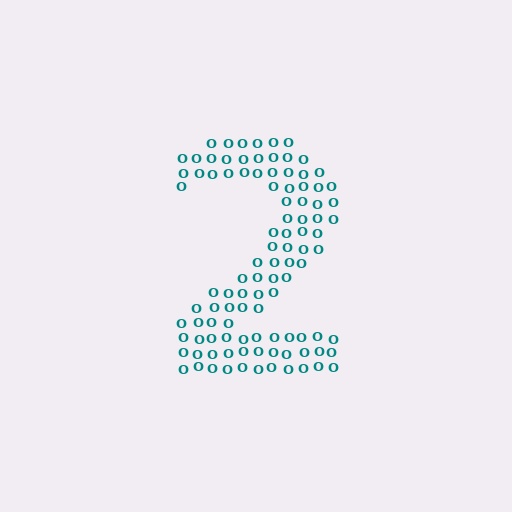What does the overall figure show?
The overall figure shows the digit 2.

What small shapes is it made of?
It is made of small letter O's.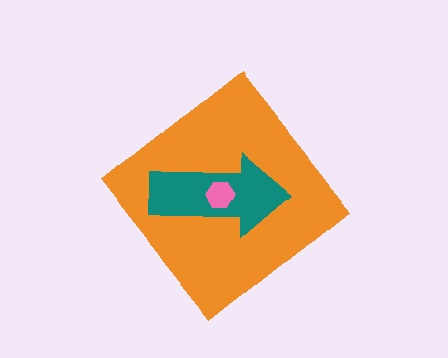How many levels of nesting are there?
3.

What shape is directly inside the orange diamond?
The teal arrow.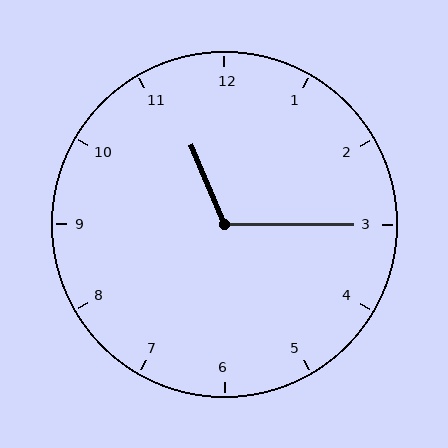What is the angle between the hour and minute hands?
Approximately 112 degrees.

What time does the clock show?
11:15.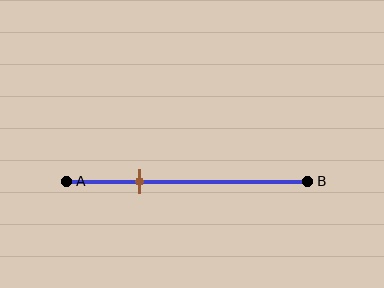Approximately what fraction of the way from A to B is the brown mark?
The brown mark is approximately 30% of the way from A to B.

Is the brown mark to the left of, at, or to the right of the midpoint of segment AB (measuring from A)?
The brown mark is to the left of the midpoint of segment AB.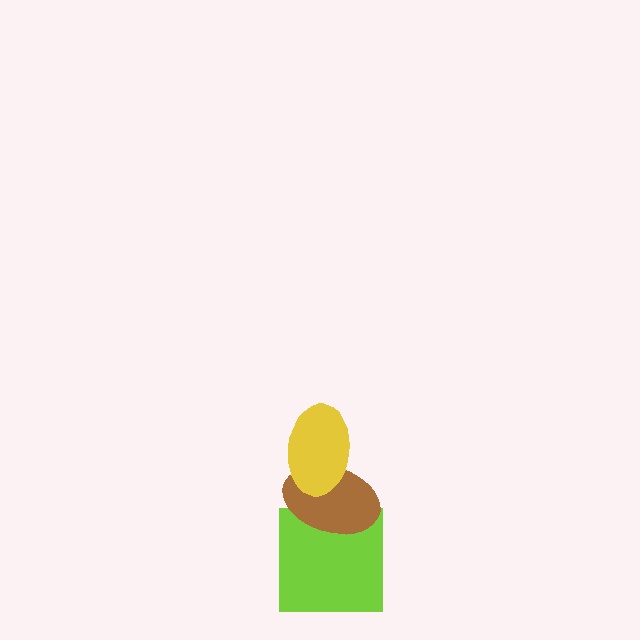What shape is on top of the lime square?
The brown ellipse is on top of the lime square.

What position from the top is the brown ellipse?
The brown ellipse is 2nd from the top.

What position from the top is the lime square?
The lime square is 3rd from the top.